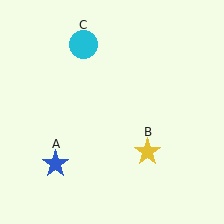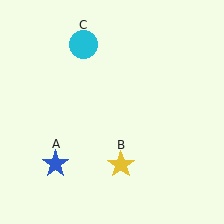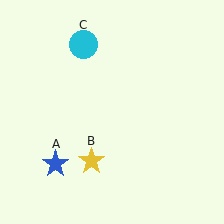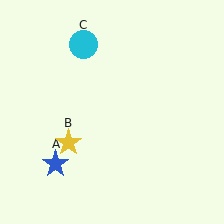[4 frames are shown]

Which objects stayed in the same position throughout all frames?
Blue star (object A) and cyan circle (object C) remained stationary.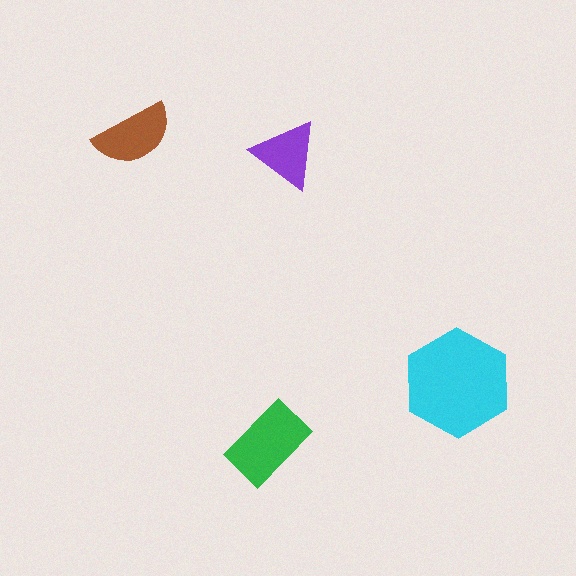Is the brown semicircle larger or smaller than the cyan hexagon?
Smaller.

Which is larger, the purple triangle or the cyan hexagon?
The cyan hexagon.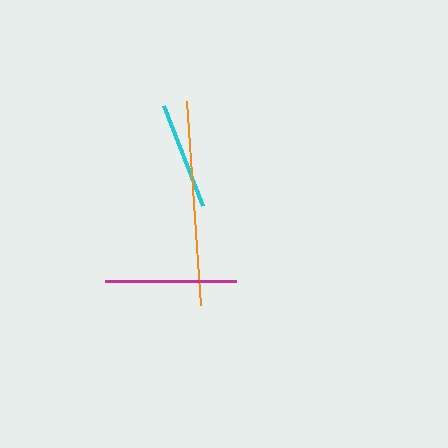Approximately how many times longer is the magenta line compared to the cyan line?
The magenta line is approximately 1.2 times the length of the cyan line.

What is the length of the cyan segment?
The cyan segment is approximately 107 pixels long.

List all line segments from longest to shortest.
From longest to shortest: orange, magenta, cyan.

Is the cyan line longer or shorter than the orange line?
The orange line is longer than the cyan line.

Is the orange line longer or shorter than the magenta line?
The orange line is longer than the magenta line.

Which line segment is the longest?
The orange line is the longest at approximately 205 pixels.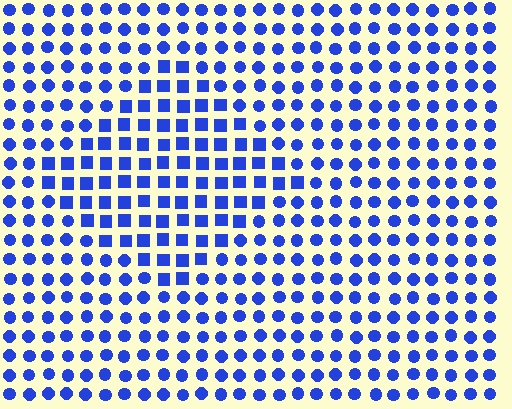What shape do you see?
I see a diamond.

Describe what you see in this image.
The image is filled with small blue elements arranged in a uniform grid. A diamond-shaped region contains squares, while the surrounding area contains circles. The boundary is defined purely by the change in element shape.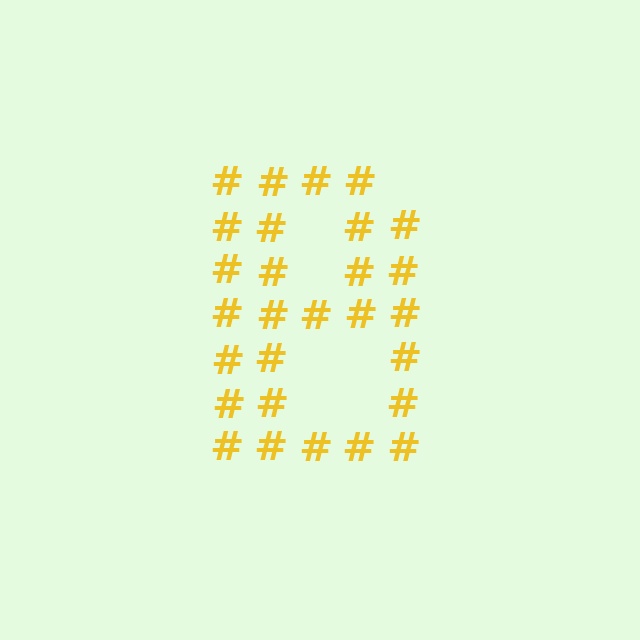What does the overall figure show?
The overall figure shows the letter B.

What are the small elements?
The small elements are hash symbols.